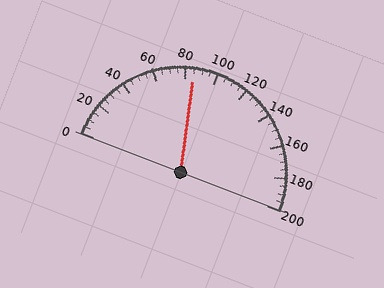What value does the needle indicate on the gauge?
The needle indicates approximately 85.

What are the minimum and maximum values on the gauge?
The gauge ranges from 0 to 200.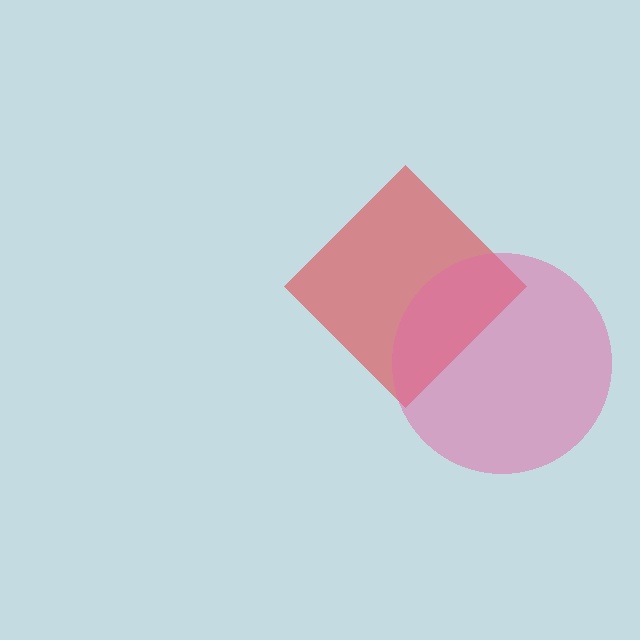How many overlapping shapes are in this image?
There are 2 overlapping shapes in the image.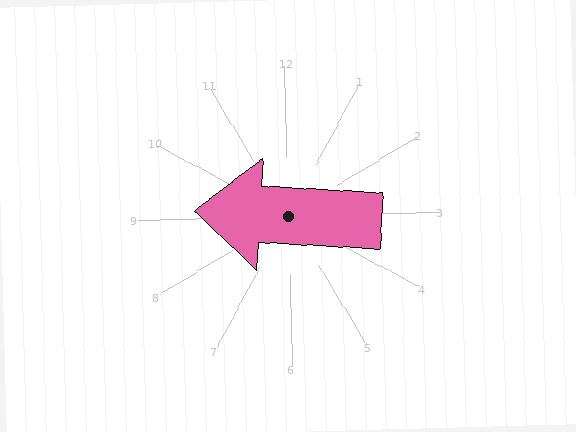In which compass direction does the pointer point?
West.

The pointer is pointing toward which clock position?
Roughly 9 o'clock.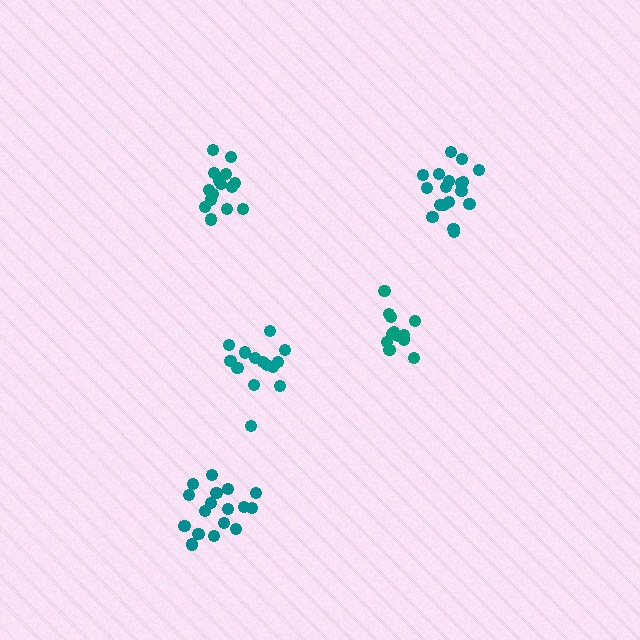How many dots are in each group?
Group 1: 18 dots, Group 2: 17 dots, Group 3: 13 dots, Group 4: 15 dots, Group 5: 15 dots (78 total).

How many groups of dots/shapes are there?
There are 5 groups.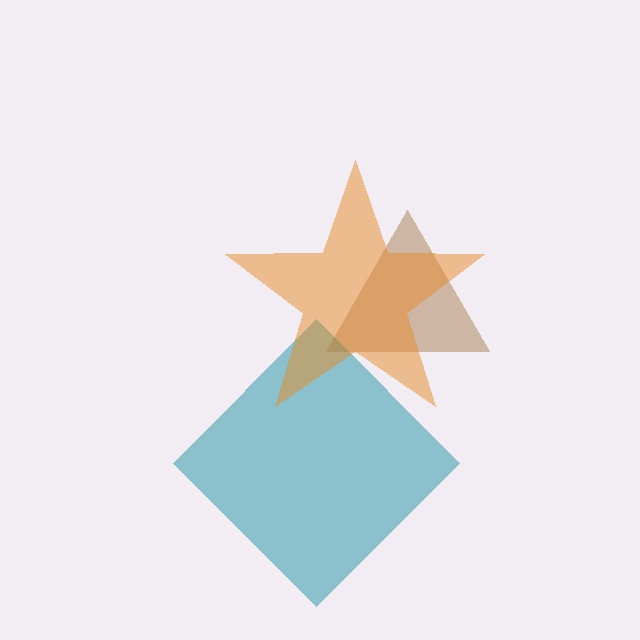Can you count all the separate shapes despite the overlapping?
Yes, there are 3 separate shapes.